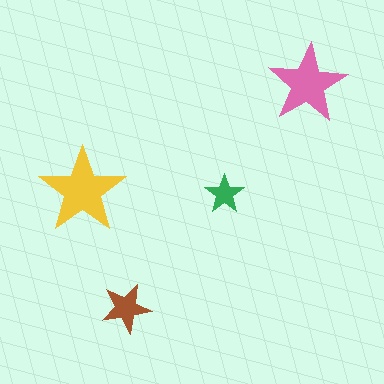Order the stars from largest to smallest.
the yellow one, the pink one, the brown one, the green one.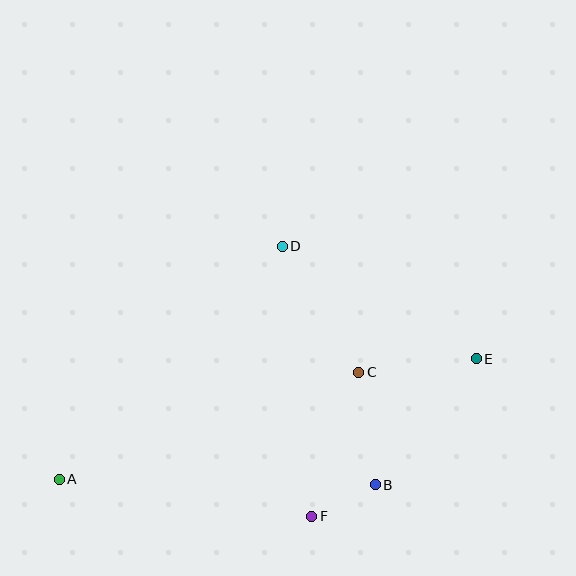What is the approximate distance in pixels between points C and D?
The distance between C and D is approximately 148 pixels.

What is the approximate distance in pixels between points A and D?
The distance between A and D is approximately 322 pixels.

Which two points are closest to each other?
Points B and F are closest to each other.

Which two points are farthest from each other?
Points A and E are farthest from each other.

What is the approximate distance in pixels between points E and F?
The distance between E and F is approximately 228 pixels.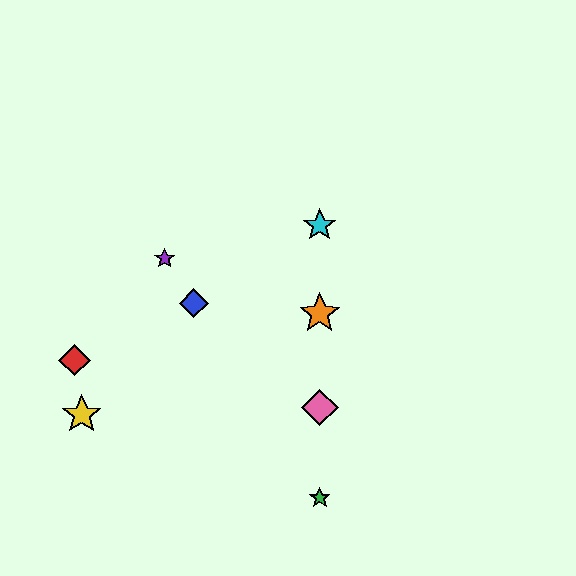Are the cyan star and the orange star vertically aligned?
Yes, both are at x≈320.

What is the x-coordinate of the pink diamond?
The pink diamond is at x≈320.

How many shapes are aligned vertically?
4 shapes (the green star, the orange star, the cyan star, the pink diamond) are aligned vertically.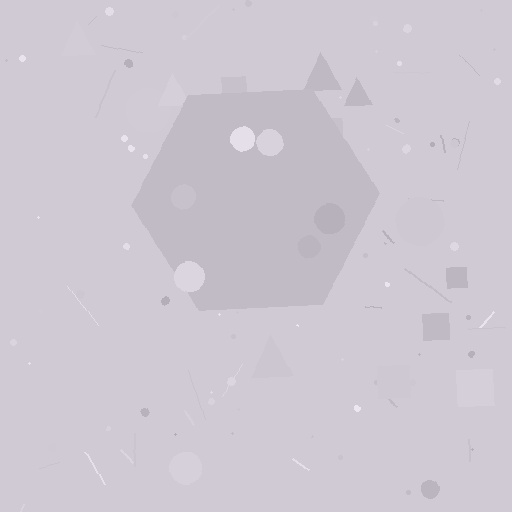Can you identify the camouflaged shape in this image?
The camouflaged shape is a hexagon.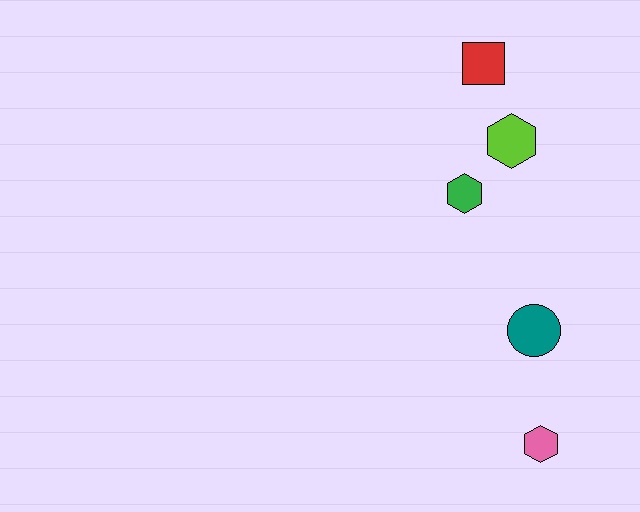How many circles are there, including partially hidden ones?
There is 1 circle.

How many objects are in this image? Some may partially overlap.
There are 5 objects.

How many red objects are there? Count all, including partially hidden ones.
There is 1 red object.